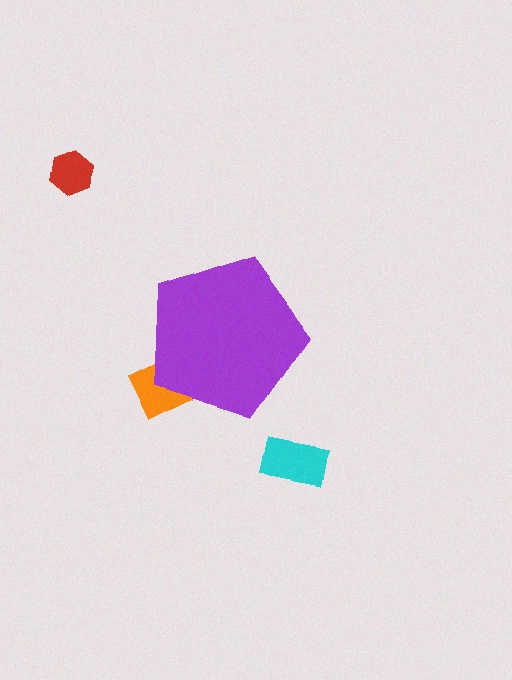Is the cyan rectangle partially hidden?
No, the cyan rectangle is fully visible.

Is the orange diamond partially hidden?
Yes, the orange diamond is partially hidden behind the purple pentagon.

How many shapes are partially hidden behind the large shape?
1 shape is partially hidden.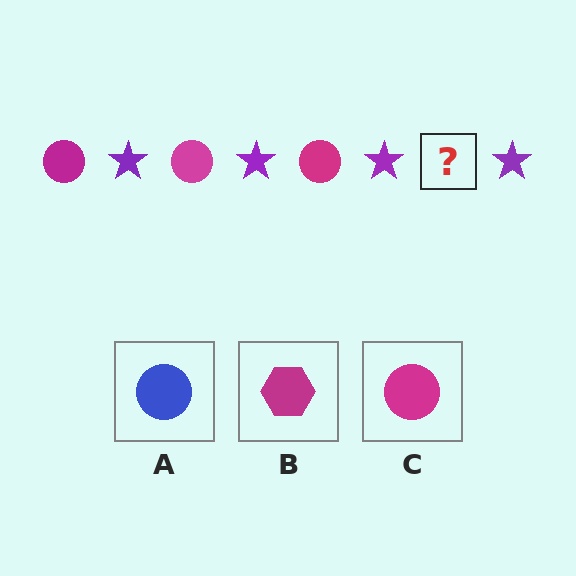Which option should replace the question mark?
Option C.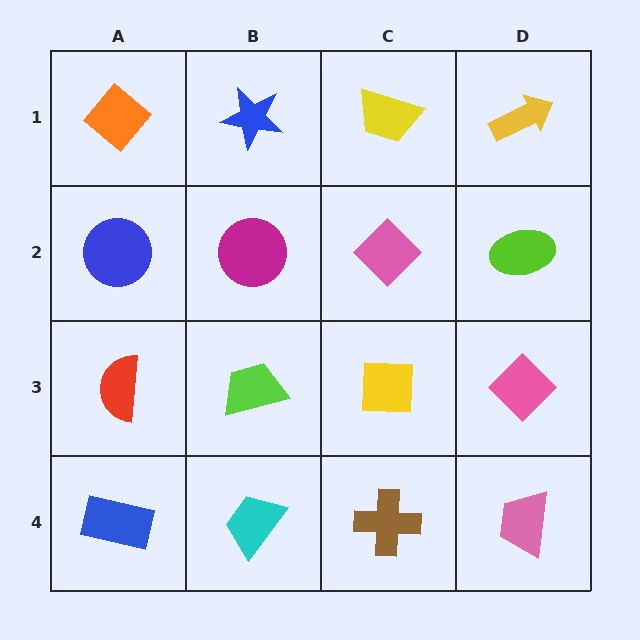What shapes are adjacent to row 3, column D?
A lime ellipse (row 2, column D), a pink trapezoid (row 4, column D), a yellow square (row 3, column C).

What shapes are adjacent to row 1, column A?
A blue circle (row 2, column A), a blue star (row 1, column B).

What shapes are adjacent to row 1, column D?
A lime ellipse (row 2, column D), a yellow trapezoid (row 1, column C).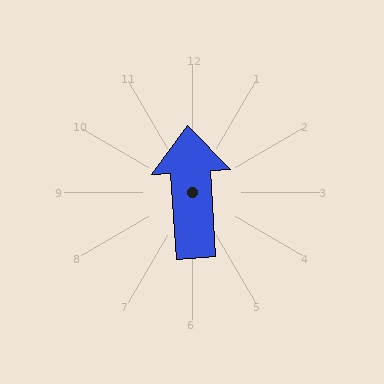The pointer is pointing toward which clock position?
Roughly 12 o'clock.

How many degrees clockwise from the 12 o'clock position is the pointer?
Approximately 356 degrees.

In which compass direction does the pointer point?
North.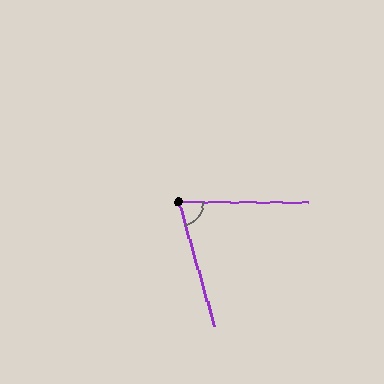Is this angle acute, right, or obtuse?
It is acute.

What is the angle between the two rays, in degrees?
Approximately 73 degrees.